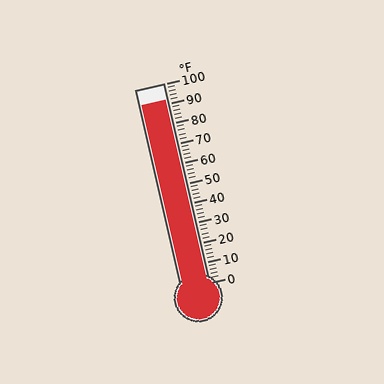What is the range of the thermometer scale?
The thermometer scale ranges from 0°F to 100°F.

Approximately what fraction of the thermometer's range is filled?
The thermometer is filled to approximately 90% of its range.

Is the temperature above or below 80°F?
The temperature is above 80°F.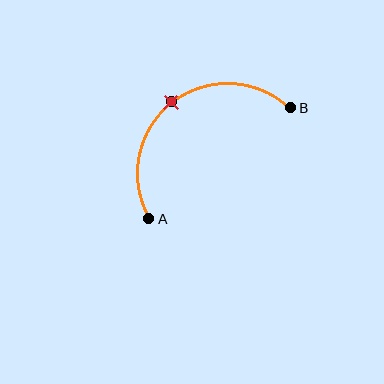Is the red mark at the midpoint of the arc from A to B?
Yes. The red mark lies on the arc at equal arc-length from both A and B — it is the arc midpoint.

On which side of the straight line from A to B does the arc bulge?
The arc bulges above and to the left of the straight line connecting A and B.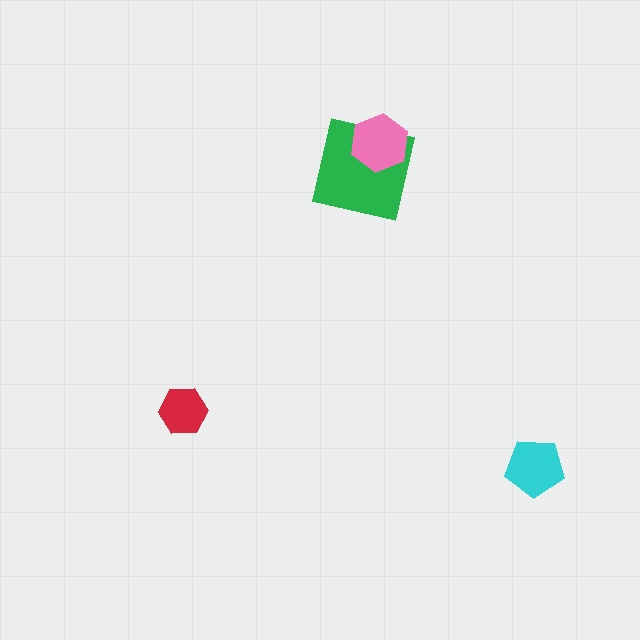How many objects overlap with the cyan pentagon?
0 objects overlap with the cyan pentagon.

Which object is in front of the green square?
The pink hexagon is in front of the green square.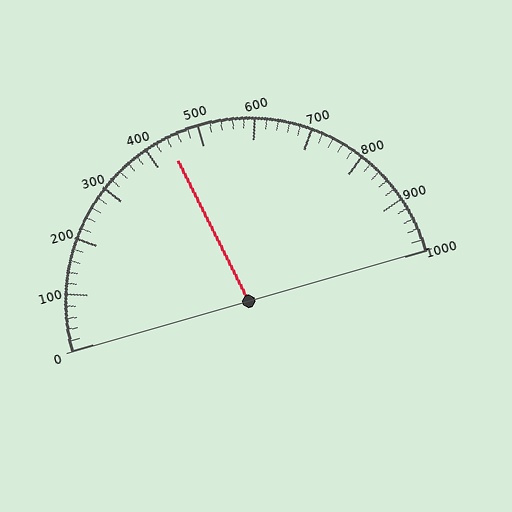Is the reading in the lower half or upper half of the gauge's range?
The reading is in the lower half of the range (0 to 1000).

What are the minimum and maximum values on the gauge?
The gauge ranges from 0 to 1000.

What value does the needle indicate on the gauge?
The needle indicates approximately 440.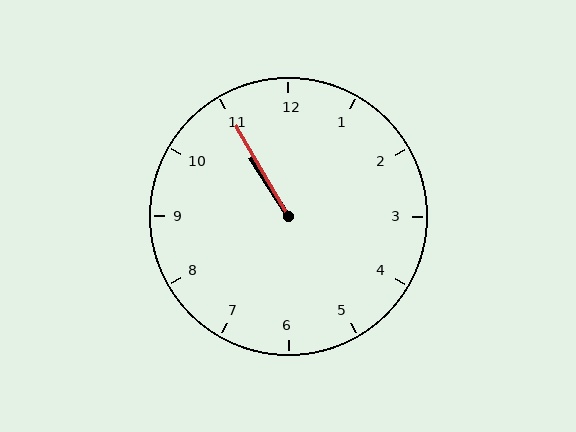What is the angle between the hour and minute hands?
Approximately 2 degrees.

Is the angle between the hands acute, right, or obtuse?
It is acute.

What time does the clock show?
10:55.